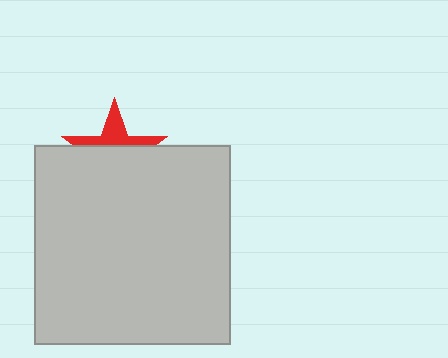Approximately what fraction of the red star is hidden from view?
Roughly 61% of the red star is hidden behind the light gray rectangle.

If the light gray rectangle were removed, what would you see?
You would see the complete red star.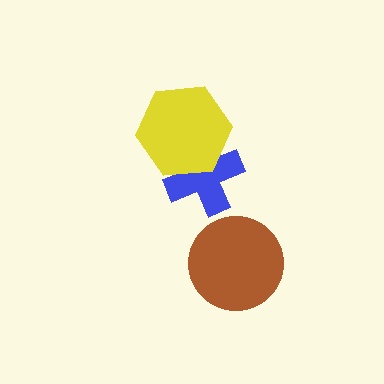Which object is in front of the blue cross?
The yellow hexagon is in front of the blue cross.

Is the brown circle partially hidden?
No, no other shape covers it.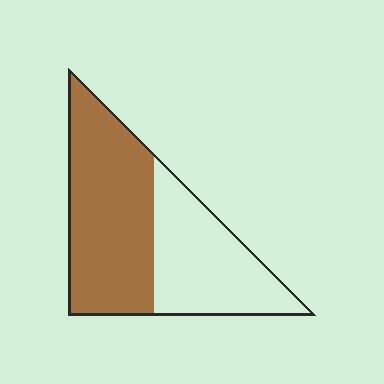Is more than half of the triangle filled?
Yes.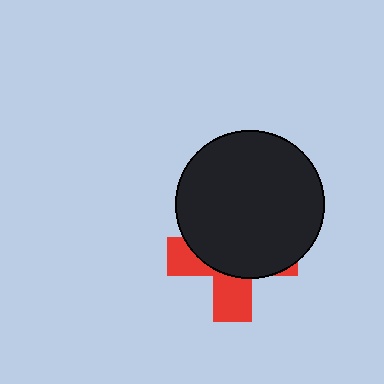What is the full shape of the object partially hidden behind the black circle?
The partially hidden object is a red cross.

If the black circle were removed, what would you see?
You would see the complete red cross.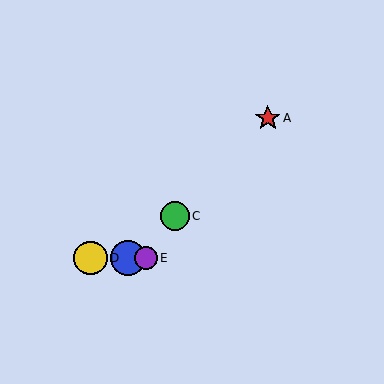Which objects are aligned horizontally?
Objects B, D, E are aligned horizontally.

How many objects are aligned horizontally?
3 objects (B, D, E) are aligned horizontally.